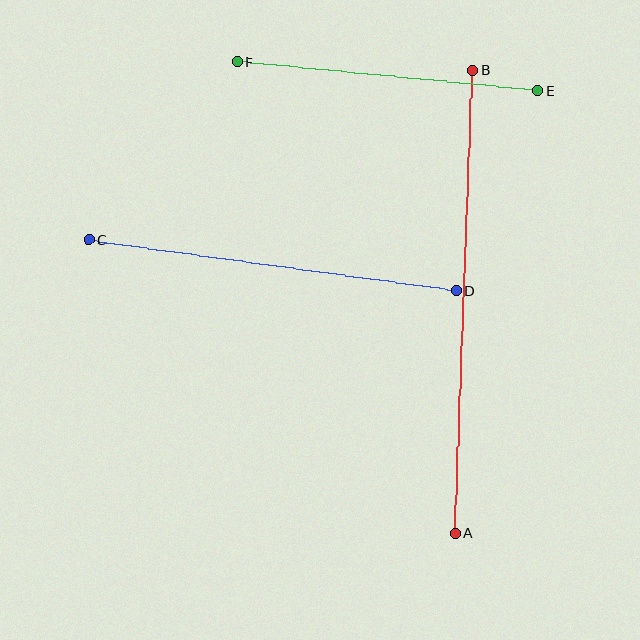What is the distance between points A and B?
The distance is approximately 463 pixels.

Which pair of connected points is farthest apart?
Points A and B are farthest apart.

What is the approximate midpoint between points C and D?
The midpoint is at approximately (272, 265) pixels.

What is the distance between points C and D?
The distance is approximately 371 pixels.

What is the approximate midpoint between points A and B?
The midpoint is at approximately (464, 302) pixels.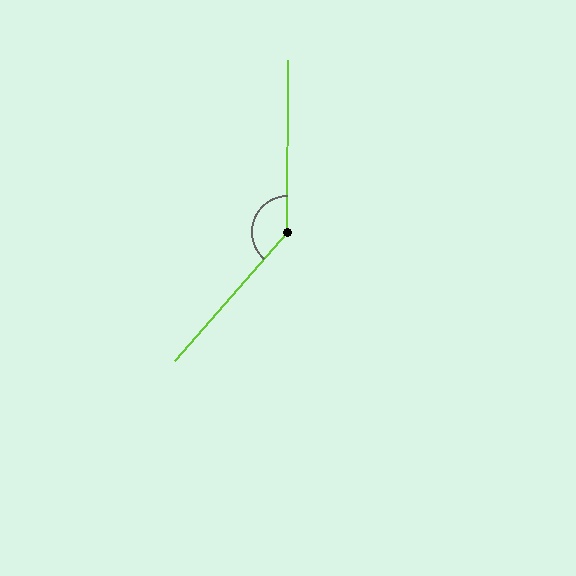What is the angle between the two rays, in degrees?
Approximately 139 degrees.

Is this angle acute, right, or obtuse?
It is obtuse.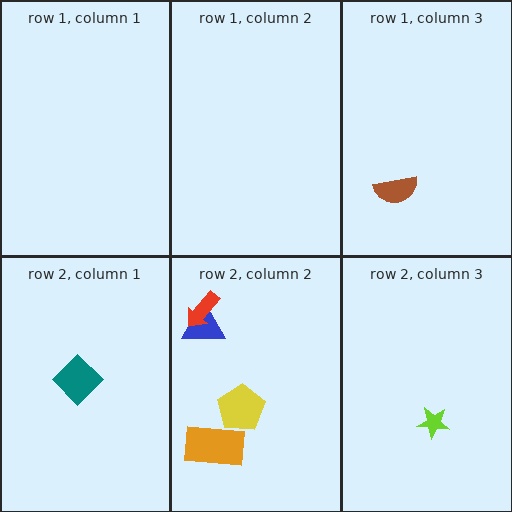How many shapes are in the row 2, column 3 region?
1.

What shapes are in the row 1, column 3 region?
The brown semicircle.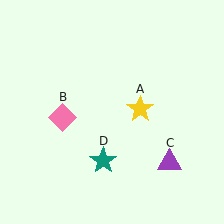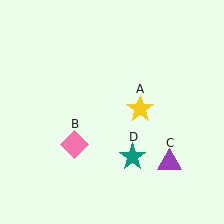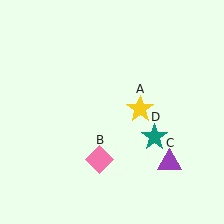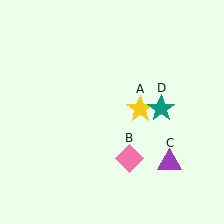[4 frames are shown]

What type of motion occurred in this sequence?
The pink diamond (object B), teal star (object D) rotated counterclockwise around the center of the scene.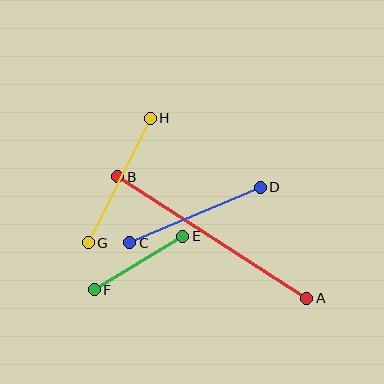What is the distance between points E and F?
The distance is approximately 103 pixels.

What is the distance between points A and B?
The distance is approximately 225 pixels.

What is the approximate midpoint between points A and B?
The midpoint is at approximately (212, 237) pixels.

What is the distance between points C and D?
The distance is approximately 142 pixels.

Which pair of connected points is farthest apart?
Points A and B are farthest apart.